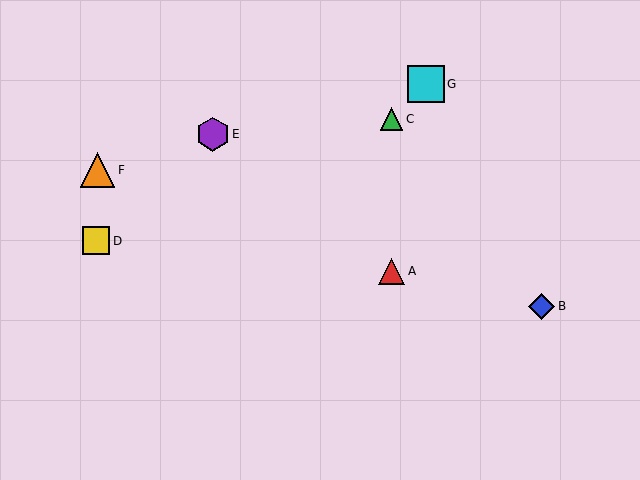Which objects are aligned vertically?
Objects A, C are aligned vertically.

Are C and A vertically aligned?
Yes, both are at x≈391.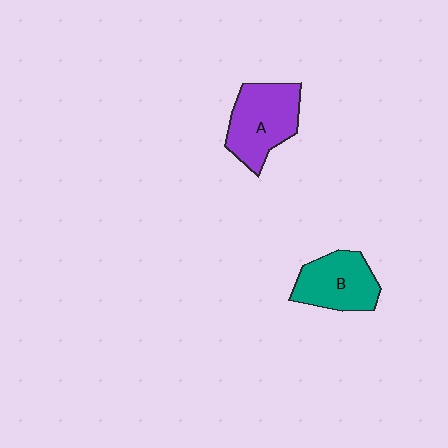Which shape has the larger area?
Shape A (purple).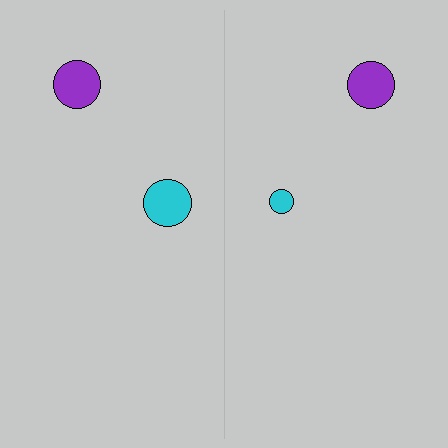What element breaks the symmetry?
The cyan circle on the right side has a different size than its mirror counterpart.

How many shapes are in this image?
There are 4 shapes in this image.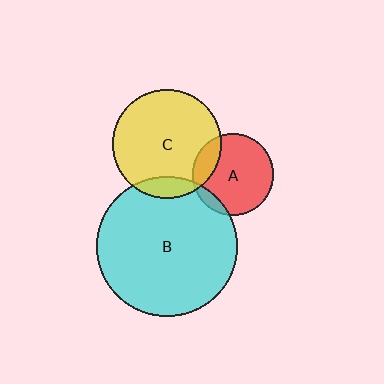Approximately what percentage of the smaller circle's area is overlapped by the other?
Approximately 10%.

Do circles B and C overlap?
Yes.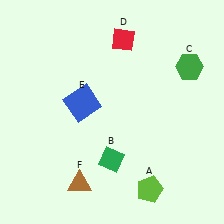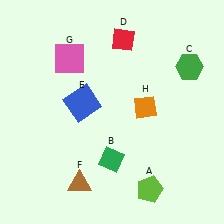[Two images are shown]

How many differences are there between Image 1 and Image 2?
There are 2 differences between the two images.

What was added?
A pink square (G), an orange diamond (H) were added in Image 2.